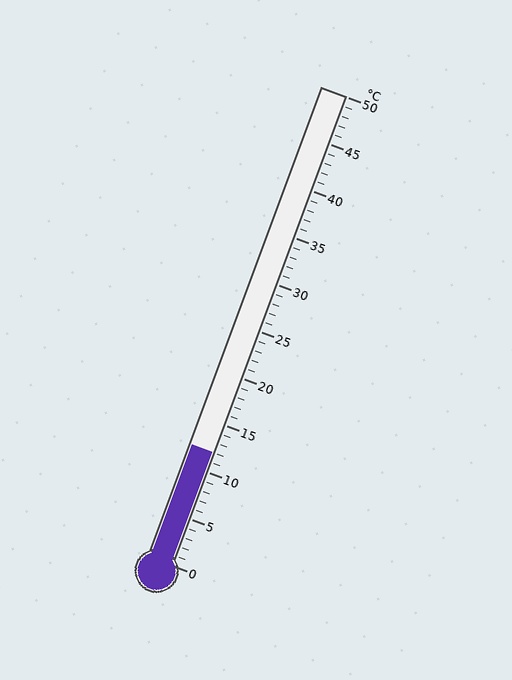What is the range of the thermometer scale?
The thermometer scale ranges from 0°C to 50°C.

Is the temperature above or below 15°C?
The temperature is below 15°C.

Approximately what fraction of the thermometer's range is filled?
The thermometer is filled to approximately 25% of its range.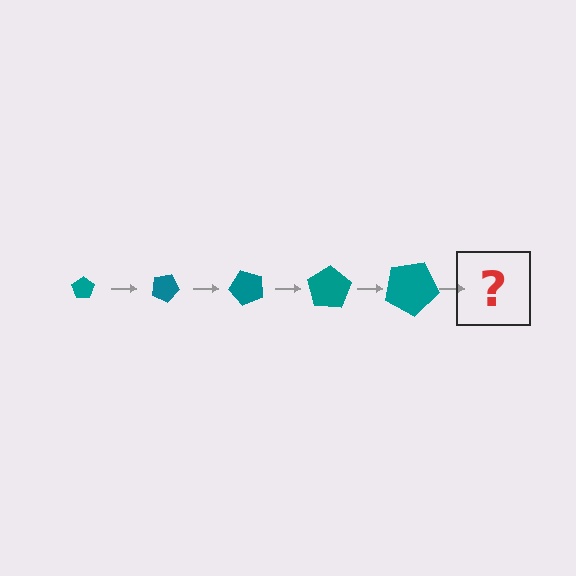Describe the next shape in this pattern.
It should be a pentagon, larger than the previous one and rotated 125 degrees from the start.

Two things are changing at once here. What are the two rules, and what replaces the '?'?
The two rules are that the pentagon grows larger each step and it rotates 25 degrees each step. The '?' should be a pentagon, larger than the previous one and rotated 125 degrees from the start.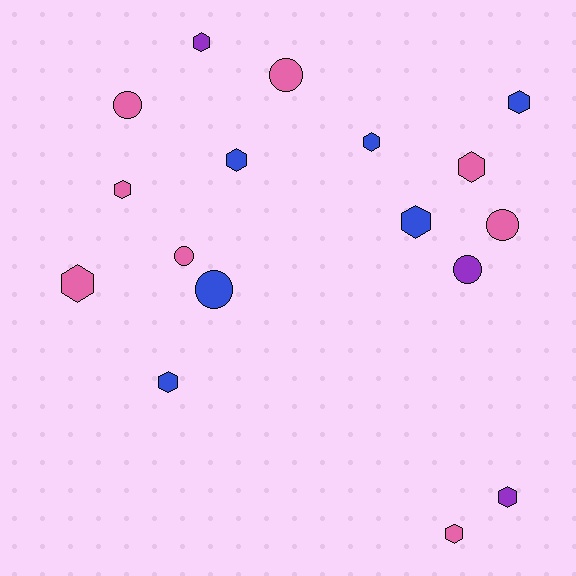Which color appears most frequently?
Pink, with 8 objects.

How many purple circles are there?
There is 1 purple circle.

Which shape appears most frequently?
Hexagon, with 11 objects.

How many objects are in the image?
There are 17 objects.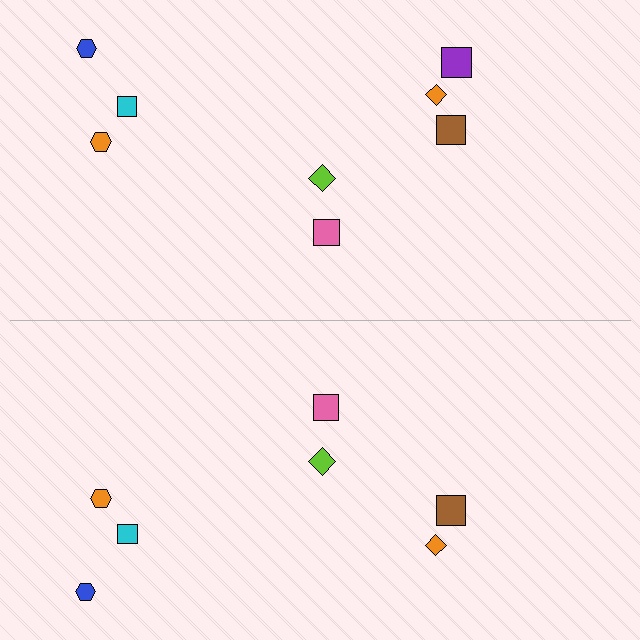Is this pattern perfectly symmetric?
No, the pattern is not perfectly symmetric. A purple square is missing from the bottom side.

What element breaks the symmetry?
A purple square is missing from the bottom side.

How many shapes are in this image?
There are 15 shapes in this image.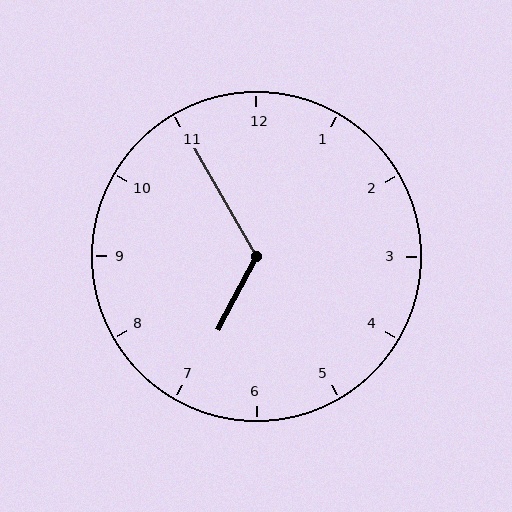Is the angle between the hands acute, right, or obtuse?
It is obtuse.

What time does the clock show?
6:55.